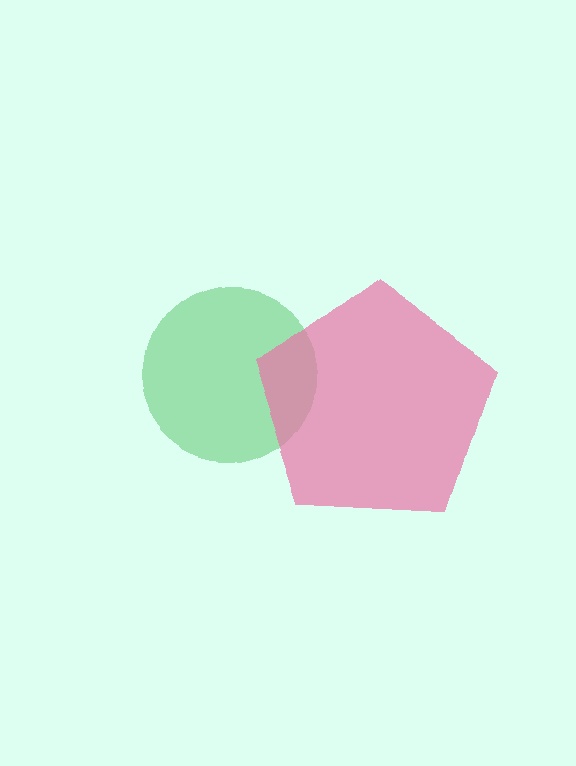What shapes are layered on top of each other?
The layered shapes are: a green circle, a pink pentagon.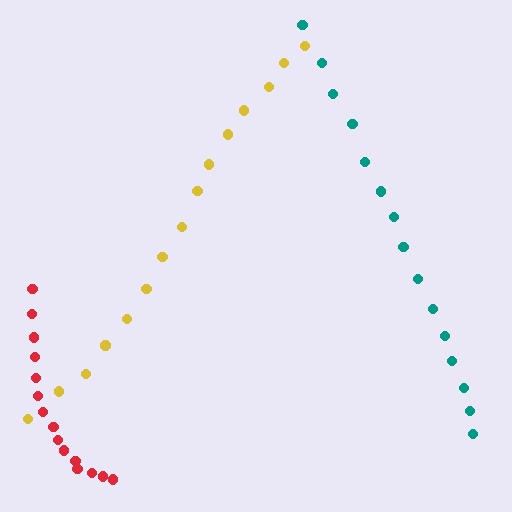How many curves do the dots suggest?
There are 3 distinct paths.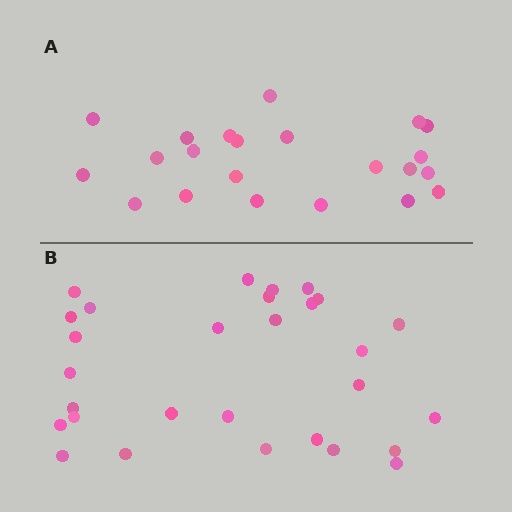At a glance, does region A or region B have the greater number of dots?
Region B (the bottom region) has more dots.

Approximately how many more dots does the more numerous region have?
Region B has roughly 8 or so more dots than region A.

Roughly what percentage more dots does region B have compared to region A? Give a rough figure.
About 30% more.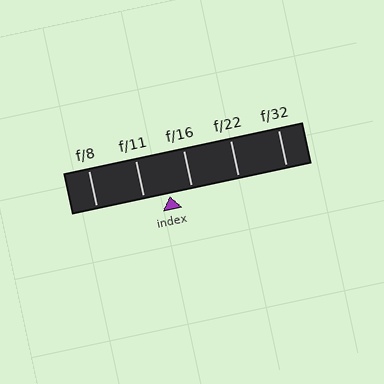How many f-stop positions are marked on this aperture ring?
There are 5 f-stop positions marked.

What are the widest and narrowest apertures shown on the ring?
The widest aperture shown is f/8 and the narrowest is f/32.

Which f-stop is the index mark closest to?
The index mark is closest to f/16.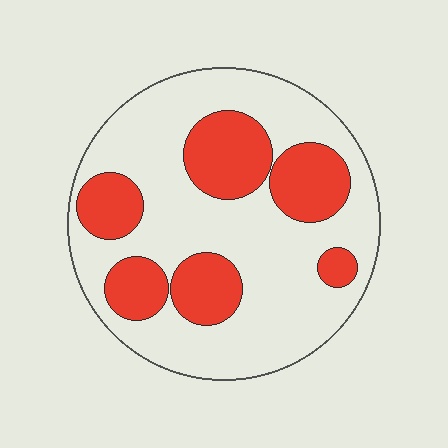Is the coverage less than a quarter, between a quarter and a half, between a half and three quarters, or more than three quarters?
Between a quarter and a half.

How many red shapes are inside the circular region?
6.